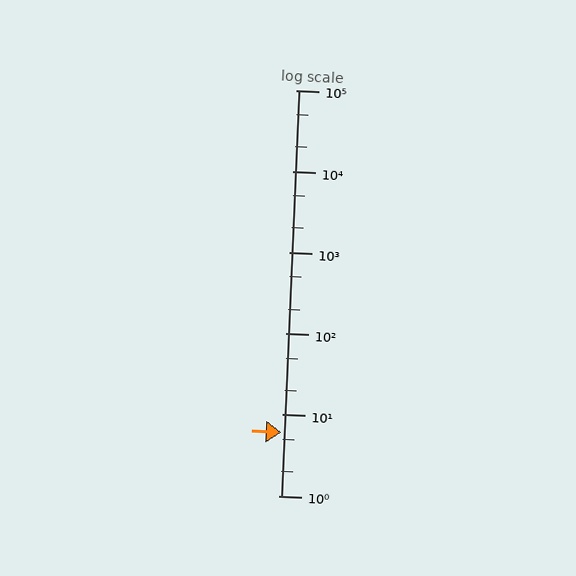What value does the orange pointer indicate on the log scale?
The pointer indicates approximately 6.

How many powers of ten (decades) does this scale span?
The scale spans 5 decades, from 1 to 100000.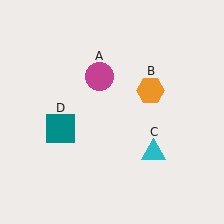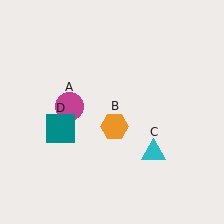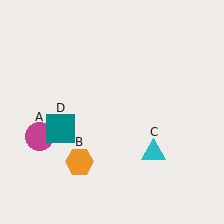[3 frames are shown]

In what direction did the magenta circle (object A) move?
The magenta circle (object A) moved down and to the left.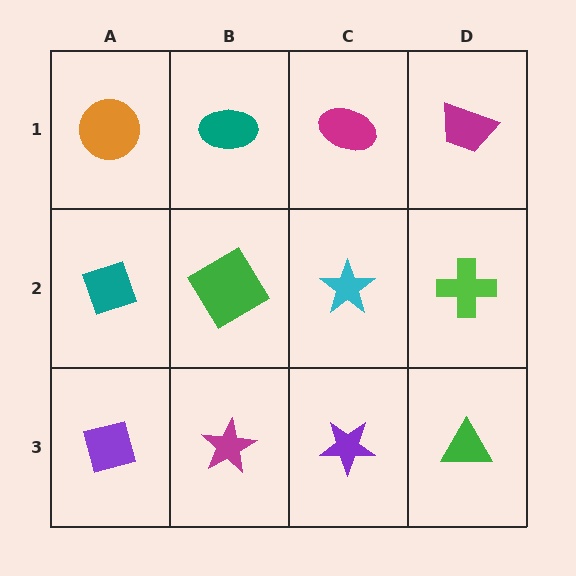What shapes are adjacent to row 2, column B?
A teal ellipse (row 1, column B), a magenta star (row 3, column B), a teal diamond (row 2, column A), a cyan star (row 2, column C).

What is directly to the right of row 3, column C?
A green triangle.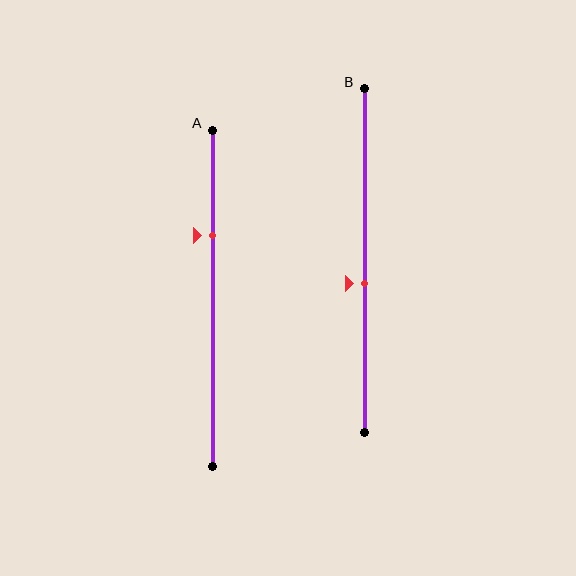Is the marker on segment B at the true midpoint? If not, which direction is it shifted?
No, the marker on segment B is shifted downward by about 7% of the segment length.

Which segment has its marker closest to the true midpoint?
Segment B has its marker closest to the true midpoint.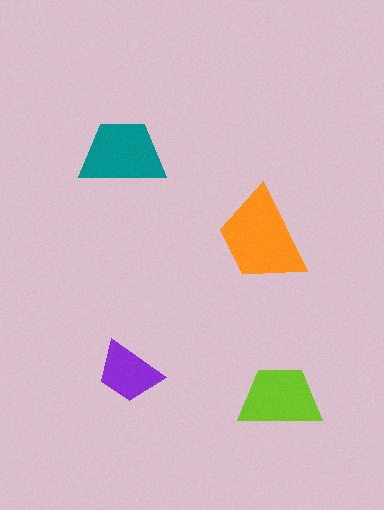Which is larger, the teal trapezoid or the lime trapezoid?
The teal one.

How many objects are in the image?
There are 4 objects in the image.